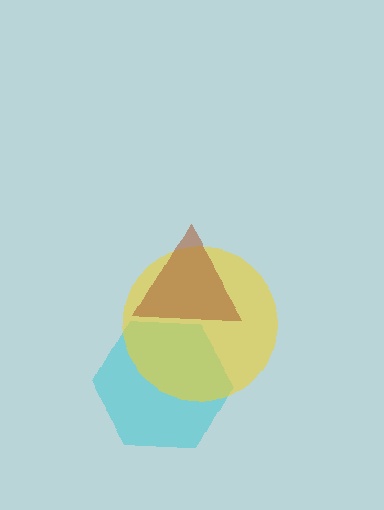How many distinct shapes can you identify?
There are 3 distinct shapes: a cyan hexagon, a yellow circle, a brown triangle.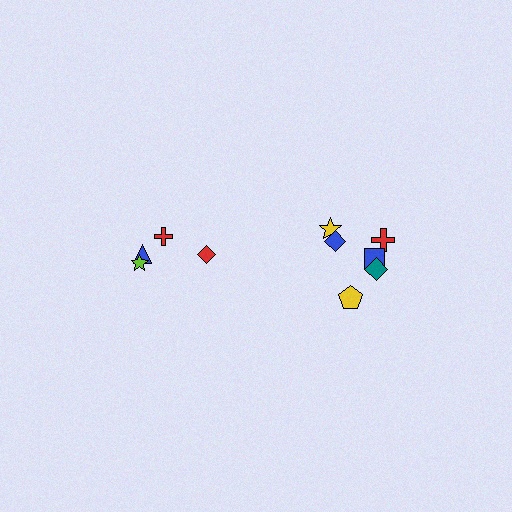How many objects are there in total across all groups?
There are 10 objects.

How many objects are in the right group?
There are 6 objects.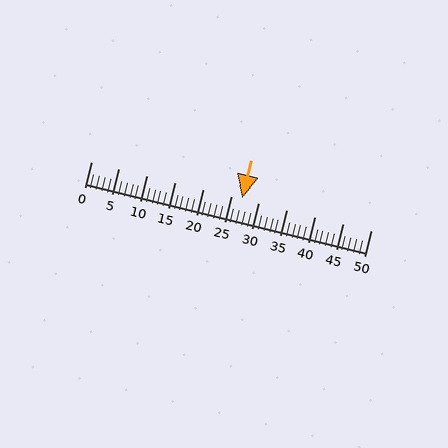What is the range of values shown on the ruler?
The ruler shows values from 0 to 50.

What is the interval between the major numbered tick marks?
The major tick marks are spaced 5 units apart.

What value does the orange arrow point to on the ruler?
The orange arrow points to approximately 27.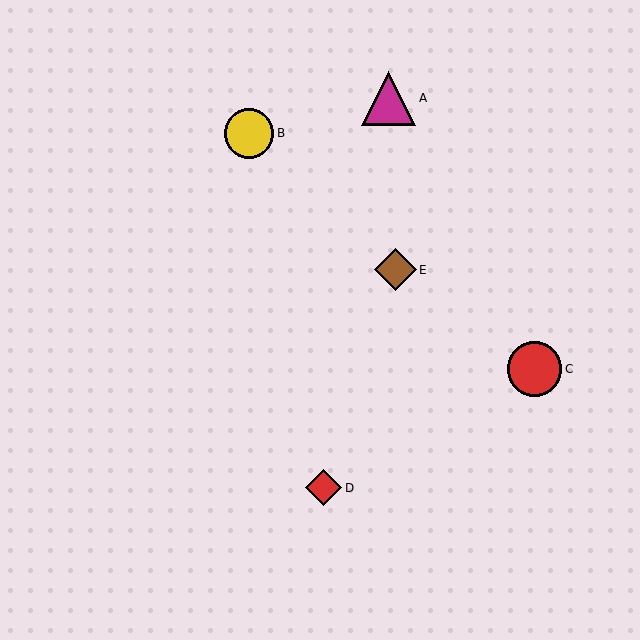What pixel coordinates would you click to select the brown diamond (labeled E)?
Click at (396, 270) to select the brown diamond E.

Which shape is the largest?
The magenta triangle (labeled A) is the largest.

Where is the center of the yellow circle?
The center of the yellow circle is at (249, 133).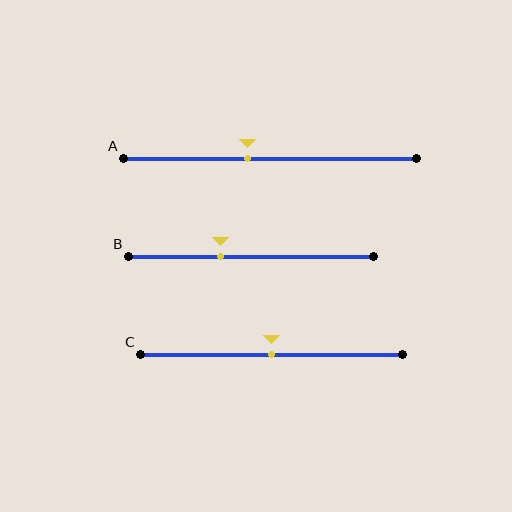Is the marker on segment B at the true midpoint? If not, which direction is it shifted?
No, the marker on segment B is shifted to the left by about 12% of the segment length.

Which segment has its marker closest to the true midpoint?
Segment C has its marker closest to the true midpoint.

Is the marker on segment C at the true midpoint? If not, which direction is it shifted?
Yes, the marker on segment C is at the true midpoint.